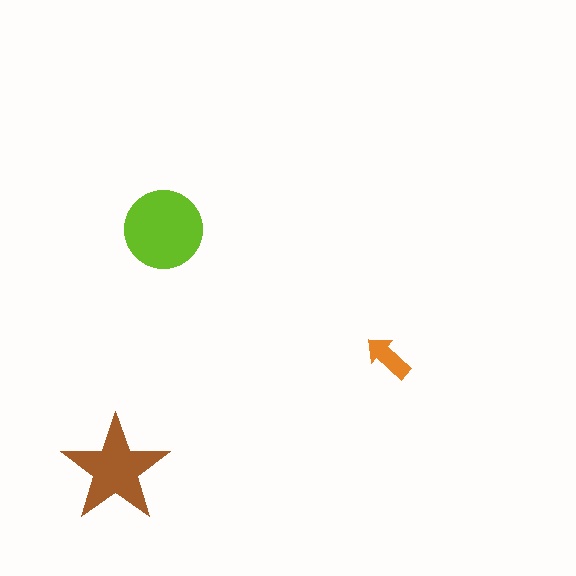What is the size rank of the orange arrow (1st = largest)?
3rd.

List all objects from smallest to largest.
The orange arrow, the brown star, the lime circle.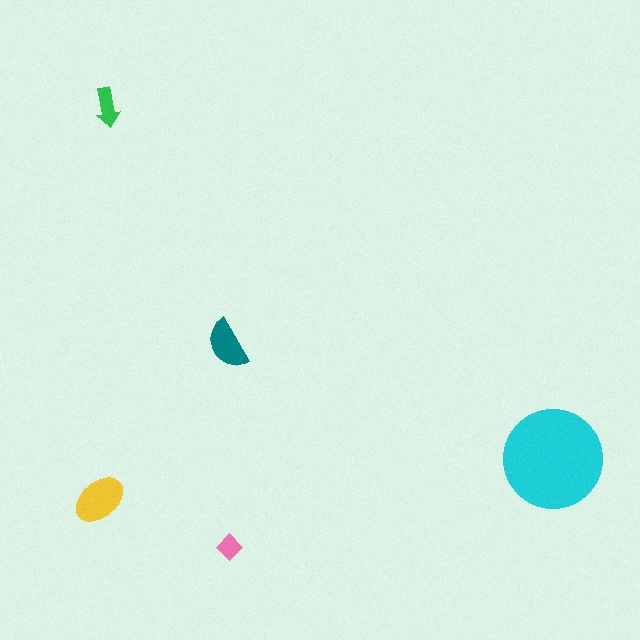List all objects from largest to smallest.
The cyan circle, the yellow ellipse, the teal semicircle, the green arrow, the pink diamond.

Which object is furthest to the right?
The cyan circle is rightmost.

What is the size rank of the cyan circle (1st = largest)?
1st.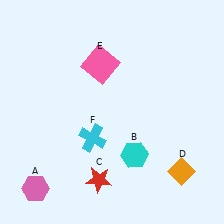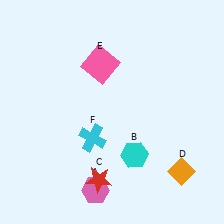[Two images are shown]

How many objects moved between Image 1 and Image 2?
1 object moved between the two images.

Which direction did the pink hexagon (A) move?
The pink hexagon (A) moved right.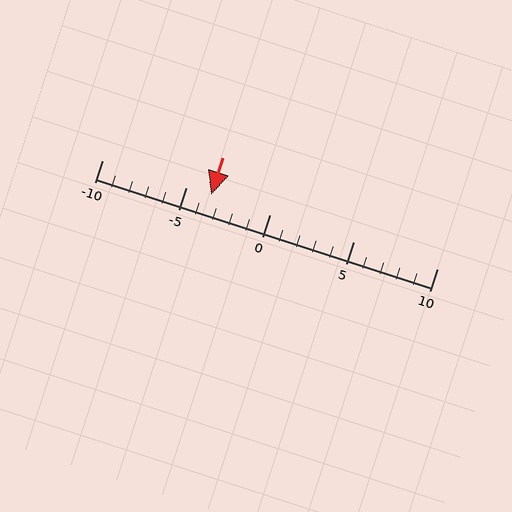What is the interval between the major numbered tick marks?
The major tick marks are spaced 5 units apart.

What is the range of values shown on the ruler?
The ruler shows values from -10 to 10.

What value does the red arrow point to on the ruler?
The red arrow points to approximately -4.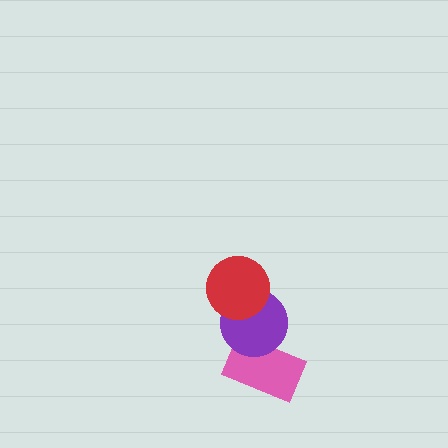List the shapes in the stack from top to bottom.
From top to bottom: the red circle, the purple circle, the pink rectangle.